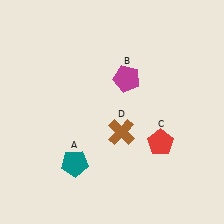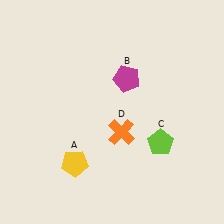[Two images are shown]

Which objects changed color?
A changed from teal to yellow. C changed from red to lime. D changed from brown to orange.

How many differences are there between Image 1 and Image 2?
There are 3 differences between the two images.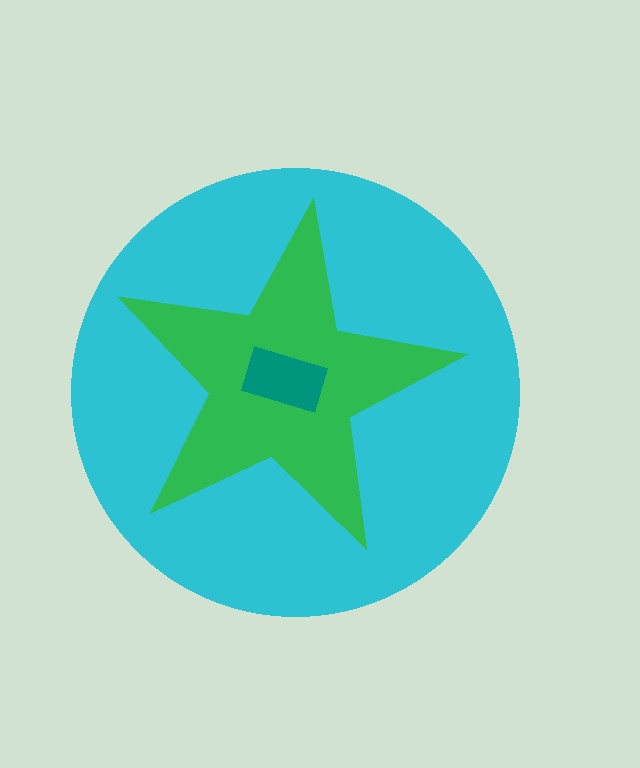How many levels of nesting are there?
3.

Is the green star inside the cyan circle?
Yes.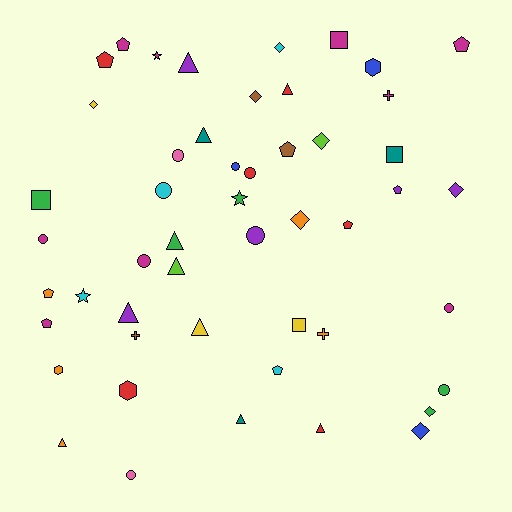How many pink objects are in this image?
There are 2 pink objects.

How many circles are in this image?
There are 10 circles.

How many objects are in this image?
There are 50 objects.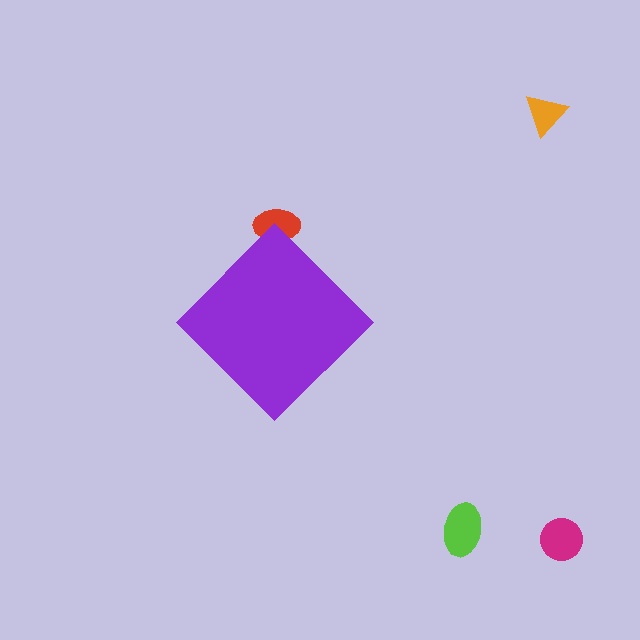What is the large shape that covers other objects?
A purple diamond.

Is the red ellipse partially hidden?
Yes, the red ellipse is partially hidden behind the purple diamond.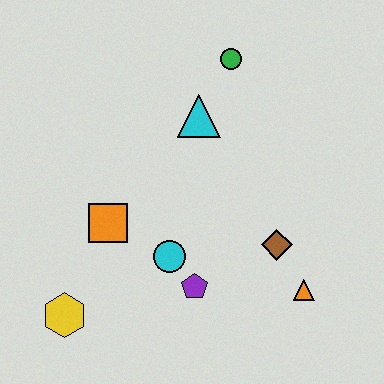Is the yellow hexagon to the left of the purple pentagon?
Yes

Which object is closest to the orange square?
The cyan circle is closest to the orange square.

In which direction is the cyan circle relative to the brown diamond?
The cyan circle is to the left of the brown diamond.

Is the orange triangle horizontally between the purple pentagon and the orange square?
No